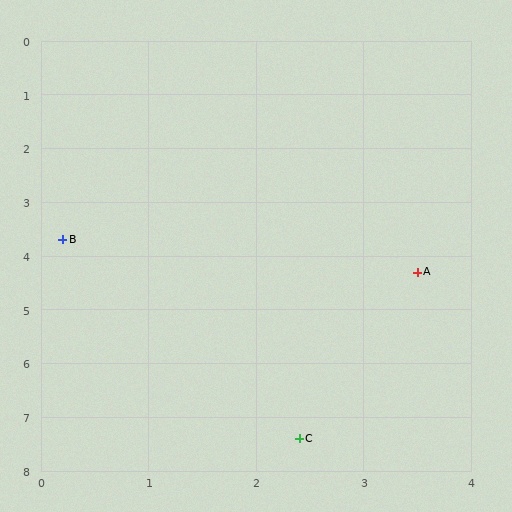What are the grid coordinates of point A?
Point A is at approximately (3.5, 4.3).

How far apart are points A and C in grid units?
Points A and C are about 3.3 grid units apart.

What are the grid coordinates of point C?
Point C is at approximately (2.4, 7.4).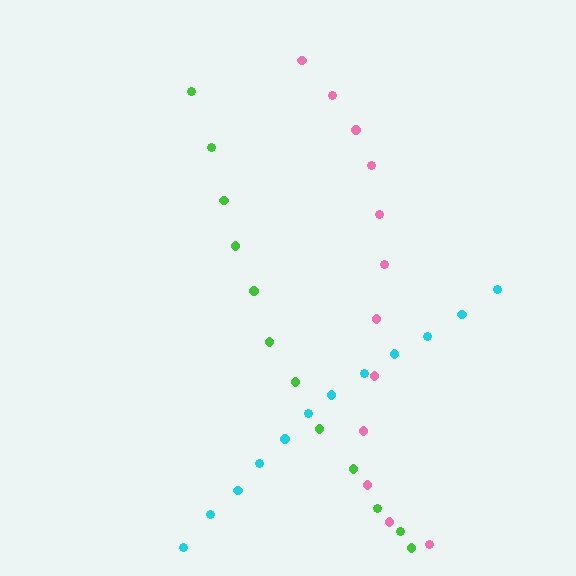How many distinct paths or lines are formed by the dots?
There are 3 distinct paths.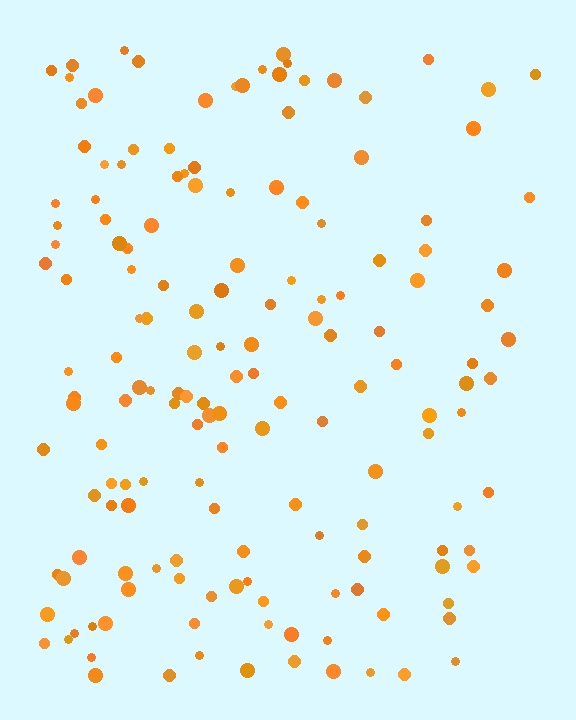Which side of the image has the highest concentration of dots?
The left.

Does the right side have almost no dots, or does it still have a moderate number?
Still a moderate number, just noticeably fewer than the left.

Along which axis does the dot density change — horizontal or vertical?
Horizontal.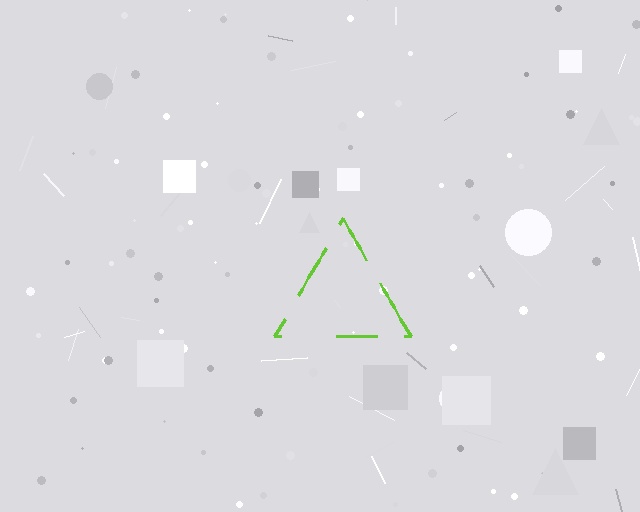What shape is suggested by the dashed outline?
The dashed outline suggests a triangle.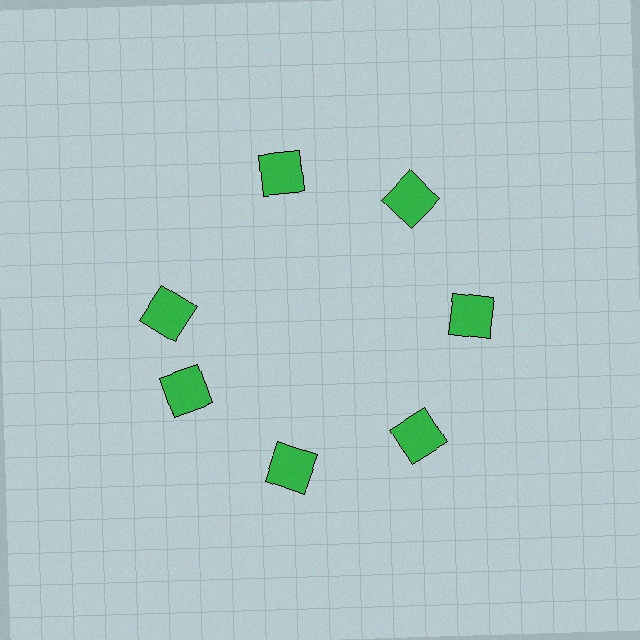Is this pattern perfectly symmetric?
No. The 7 green squares are arranged in a ring, but one element near the 10 o'clock position is rotated out of alignment along the ring, breaking the 7-fold rotational symmetry.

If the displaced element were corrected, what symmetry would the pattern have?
It would have 7-fold rotational symmetry — the pattern would map onto itself every 51 degrees.